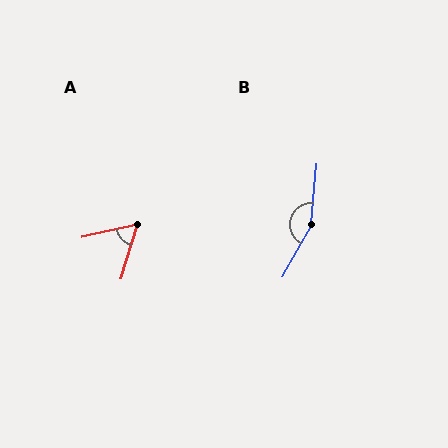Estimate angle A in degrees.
Approximately 60 degrees.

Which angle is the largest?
B, at approximately 156 degrees.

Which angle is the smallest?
A, at approximately 60 degrees.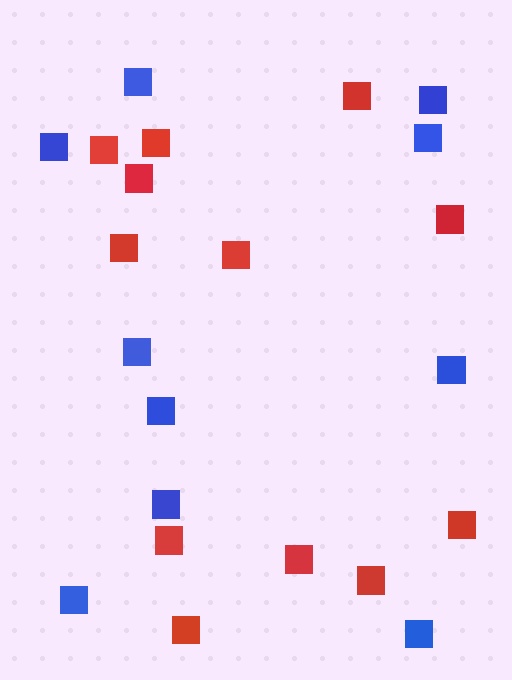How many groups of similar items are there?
There are 2 groups: one group of red squares (12) and one group of blue squares (10).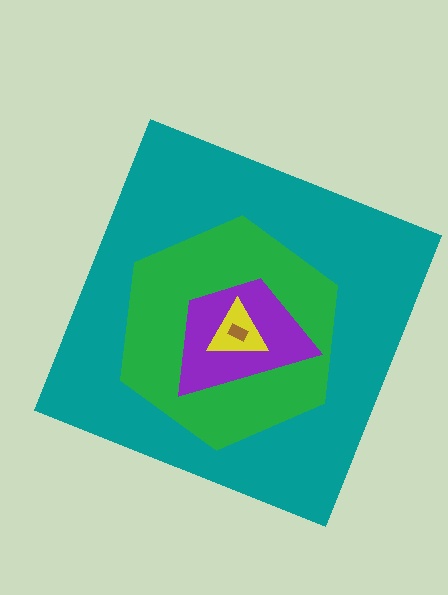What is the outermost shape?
The teal square.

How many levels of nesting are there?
5.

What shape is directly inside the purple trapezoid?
The yellow triangle.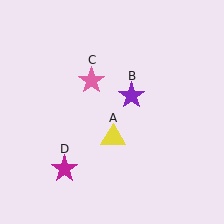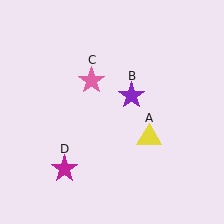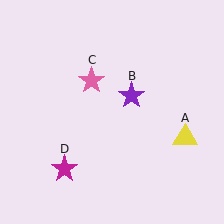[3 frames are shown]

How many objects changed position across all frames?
1 object changed position: yellow triangle (object A).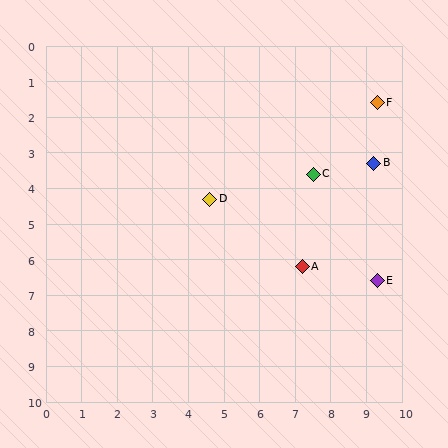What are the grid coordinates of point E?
Point E is at approximately (9.3, 6.6).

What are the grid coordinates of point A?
Point A is at approximately (7.2, 6.2).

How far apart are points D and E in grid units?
Points D and E are about 5.2 grid units apart.